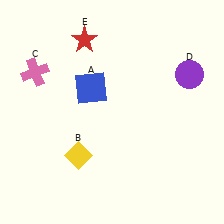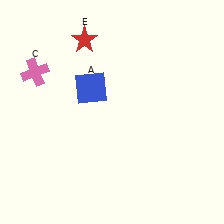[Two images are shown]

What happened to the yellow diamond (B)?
The yellow diamond (B) was removed in Image 2. It was in the bottom-left area of Image 1.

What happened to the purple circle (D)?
The purple circle (D) was removed in Image 2. It was in the top-right area of Image 1.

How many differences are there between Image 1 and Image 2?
There are 2 differences between the two images.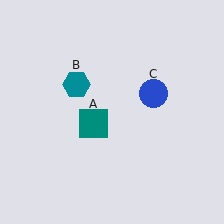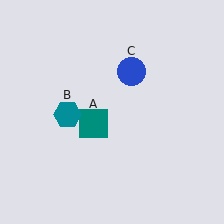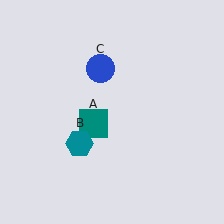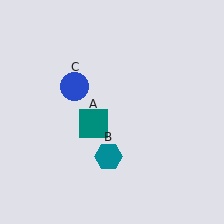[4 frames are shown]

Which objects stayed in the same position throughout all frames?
Teal square (object A) remained stationary.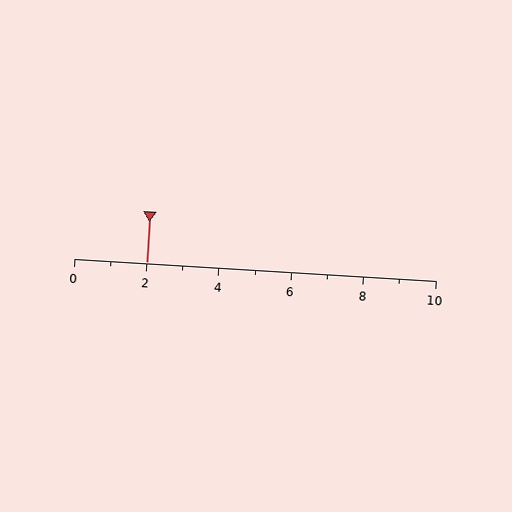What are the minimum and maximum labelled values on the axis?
The axis runs from 0 to 10.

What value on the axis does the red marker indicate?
The marker indicates approximately 2.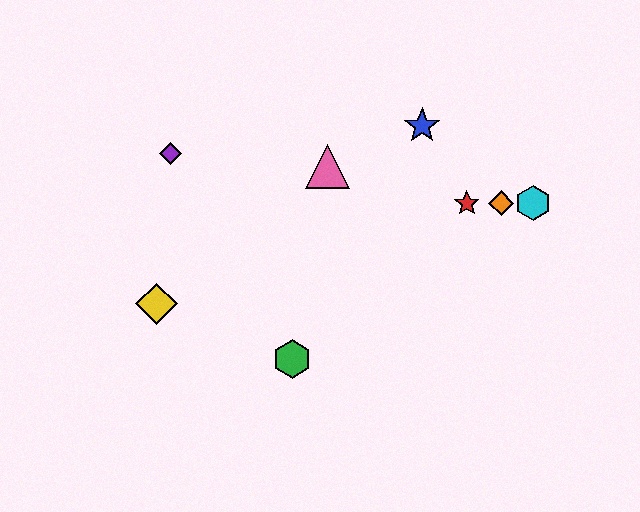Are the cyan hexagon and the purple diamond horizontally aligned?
No, the cyan hexagon is at y≈203 and the purple diamond is at y≈153.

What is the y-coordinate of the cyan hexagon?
The cyan hexagon is at y≈203.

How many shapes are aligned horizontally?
3 shapes (the red star, the orange diamond, the cyan hexagon) are aligned horizontally.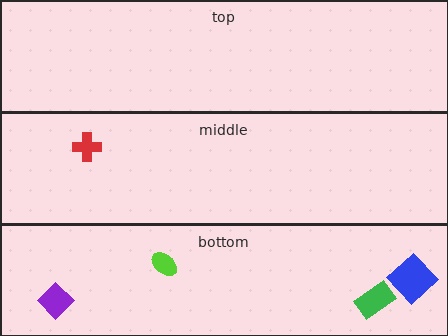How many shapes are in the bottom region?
4.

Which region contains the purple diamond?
The bottom region.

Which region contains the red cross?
The middle region.